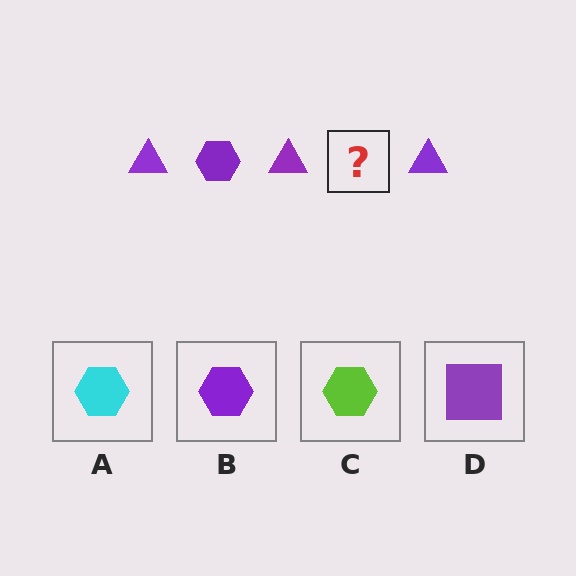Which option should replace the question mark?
Option B.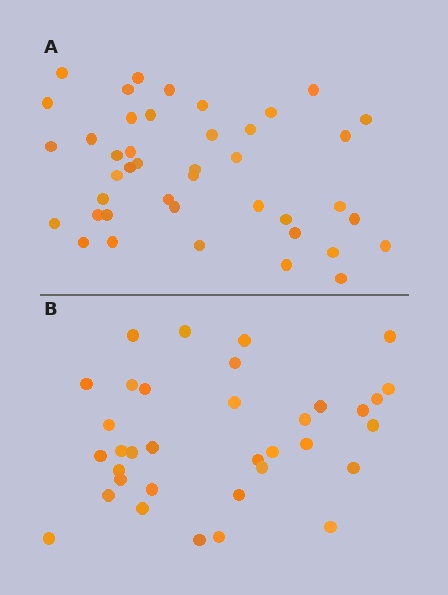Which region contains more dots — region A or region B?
Region A (the top region) has more dots.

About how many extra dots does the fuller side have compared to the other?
Region A has roughly 8 or so more dots than region B.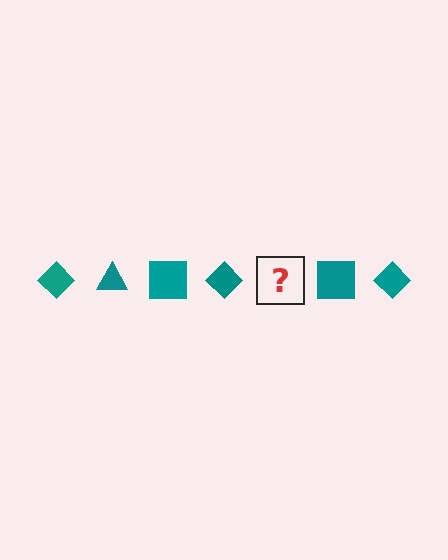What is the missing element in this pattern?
The missing element is a teal triangle.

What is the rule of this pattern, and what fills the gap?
The rule is that the pattern cycles through diamond, triangle, square shapes in teal. The gap should be filled with a teal triangle.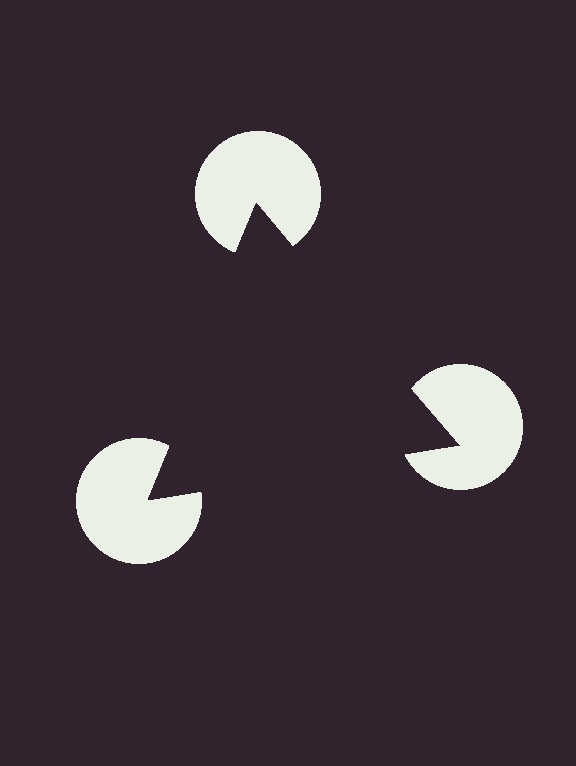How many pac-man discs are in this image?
There are 3 — one at each vertex of the illusory triangle.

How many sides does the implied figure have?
3 sides.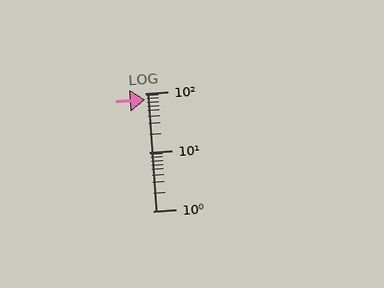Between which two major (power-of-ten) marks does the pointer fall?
The pointer is between 10 and 100.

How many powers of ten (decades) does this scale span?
The scale spans 2 decades, from 1 to 100.